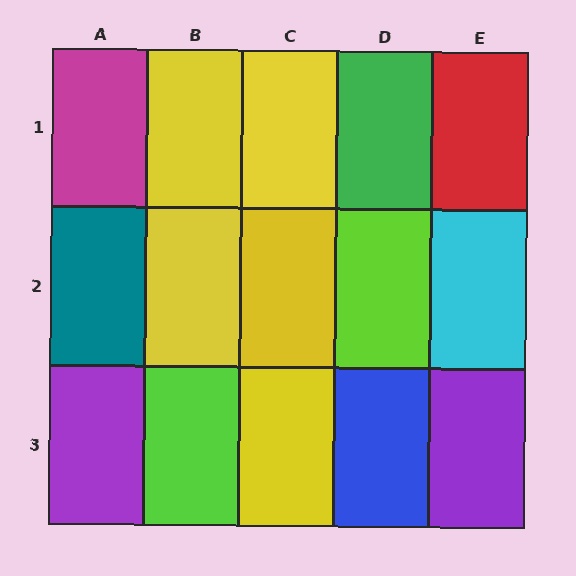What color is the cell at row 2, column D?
Lime.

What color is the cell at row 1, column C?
Yellow.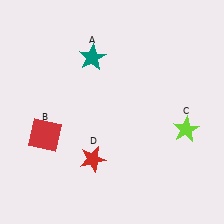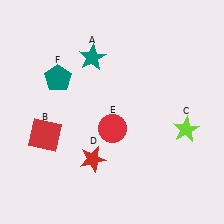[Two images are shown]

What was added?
A red circle (E), a teal pentagon (F) were added in Image 2.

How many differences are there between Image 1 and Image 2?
There are 2 differences between the two images.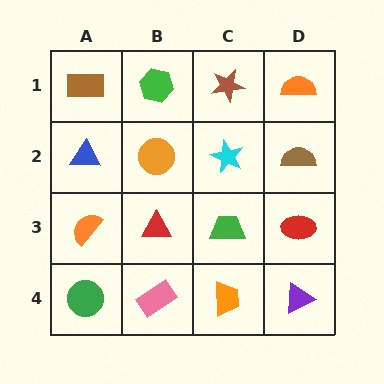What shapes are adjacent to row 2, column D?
An orange semicircle (row 1, column D), a red ellipse (row 3, column D), a cyan star (row 2, column C).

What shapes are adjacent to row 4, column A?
An orange semicircle (row 3, column A), a pink rectangle (row 4, column B).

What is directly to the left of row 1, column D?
A brown star.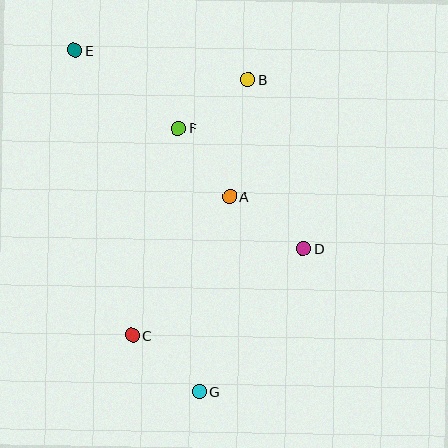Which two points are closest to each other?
Points B and F are closest to each other.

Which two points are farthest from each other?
Points E and G are farthest from each other.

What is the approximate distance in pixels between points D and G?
The distance between D and G is approximately 177 pixels.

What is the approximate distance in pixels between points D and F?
The distance between D and F is approximately 173 pixels.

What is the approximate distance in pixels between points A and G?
The distance between A and G is approximately 197 pixels.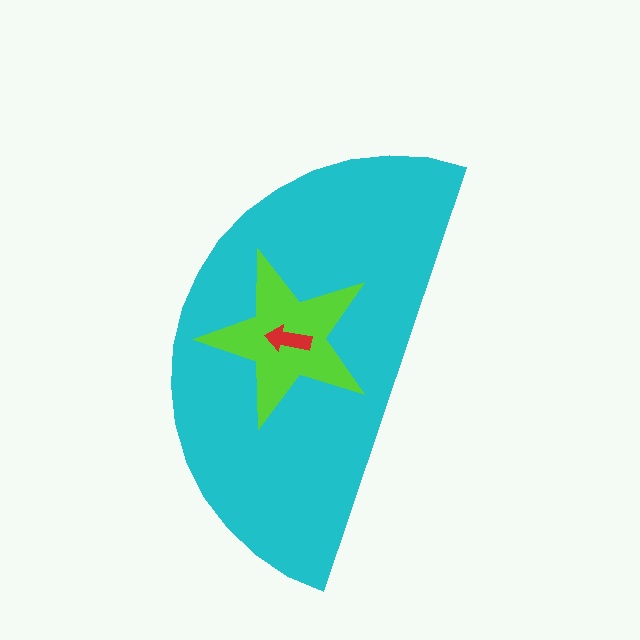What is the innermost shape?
The red arrow.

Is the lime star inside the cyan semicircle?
Yes.